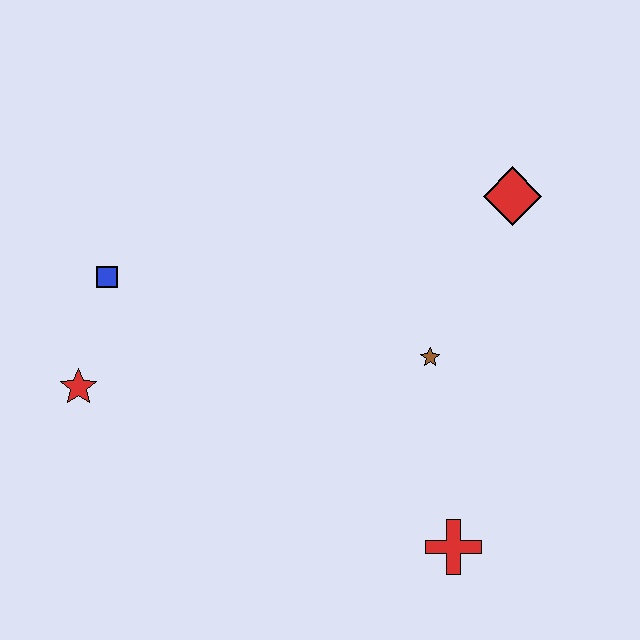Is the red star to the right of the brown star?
No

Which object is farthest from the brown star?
The red star is farthest from the brown star.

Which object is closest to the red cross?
The brown star is closest to the red cross.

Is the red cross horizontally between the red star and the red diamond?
Yes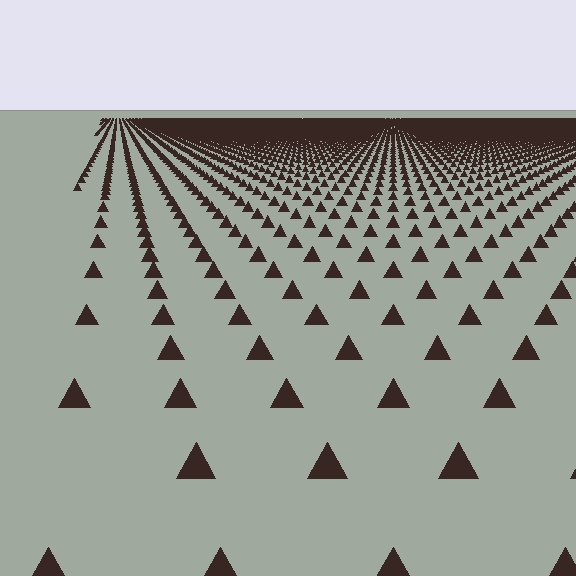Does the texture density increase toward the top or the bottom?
Density increases toward the top.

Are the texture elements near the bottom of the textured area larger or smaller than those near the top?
Larger. Near the bottom, elements are closer to the viewer and appear at a bigger on-screen size.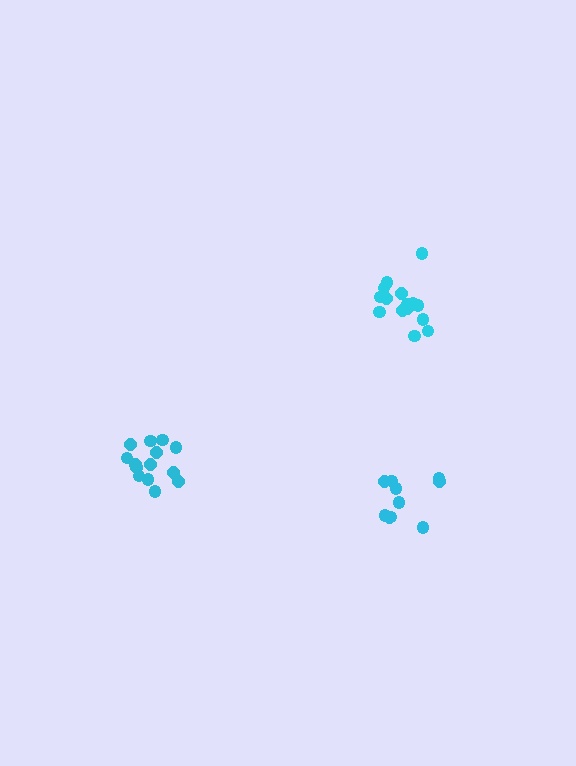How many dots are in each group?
Group 1: 14 dots, Group 2: 16 dots, Group 3: 10 dots (40 total).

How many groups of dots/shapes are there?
There are 3 groups.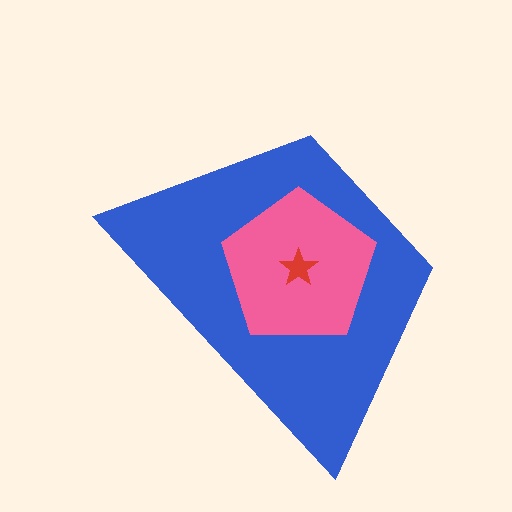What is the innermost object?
The red star.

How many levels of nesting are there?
3.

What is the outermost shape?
The blue trapezoid.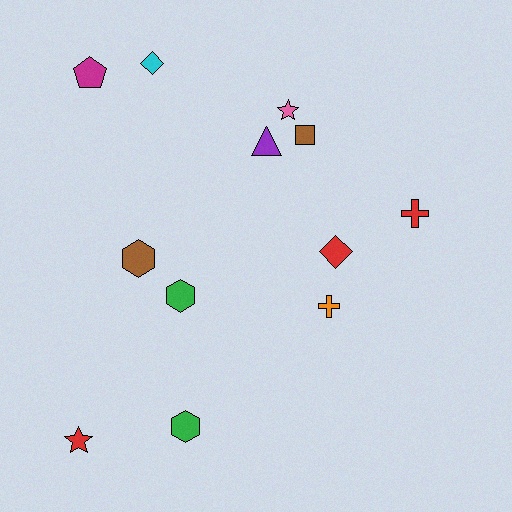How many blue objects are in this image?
There are no blue objects.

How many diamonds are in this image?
There are 2 diamonds.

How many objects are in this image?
There are 12 objects.